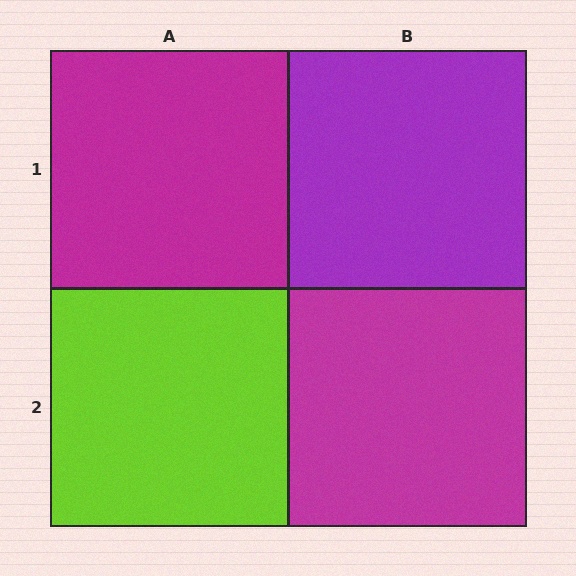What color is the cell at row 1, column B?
Purple.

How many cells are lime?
1 cell is lime.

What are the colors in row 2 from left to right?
Lime, magenta.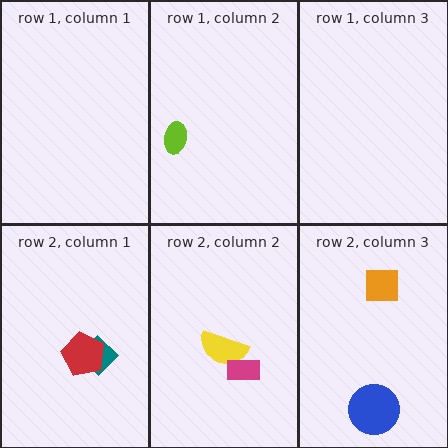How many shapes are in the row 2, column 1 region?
2.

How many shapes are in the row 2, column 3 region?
2.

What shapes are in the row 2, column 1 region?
The teal diamond, the red pentagon.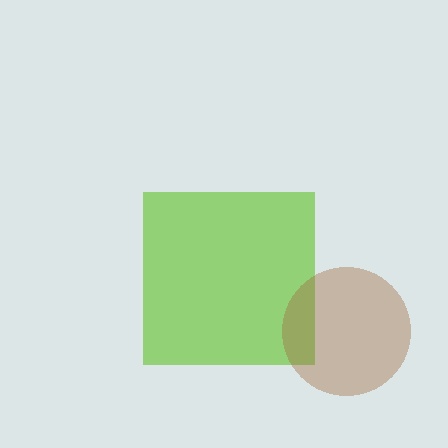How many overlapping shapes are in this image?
There are 2 overlapping shapes in the image.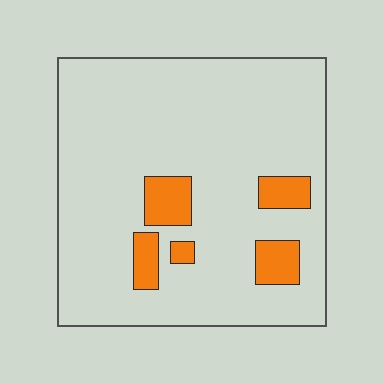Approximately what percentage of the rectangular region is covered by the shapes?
Approximately 10%.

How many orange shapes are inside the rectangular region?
5.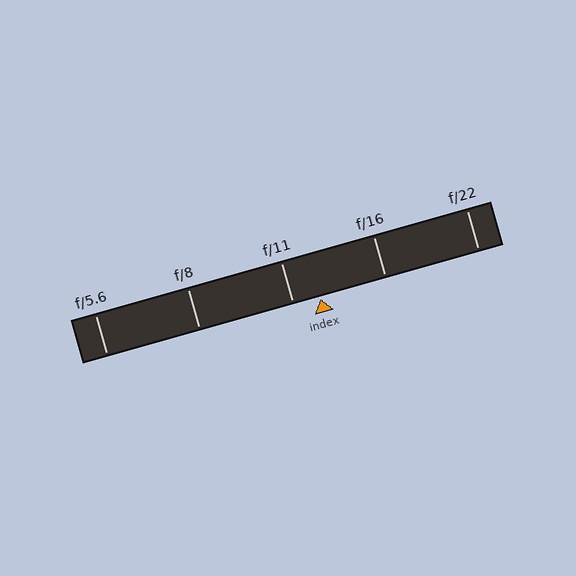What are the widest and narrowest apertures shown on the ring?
The widest aperture shown is f/5.6 and the narrowest is f/22.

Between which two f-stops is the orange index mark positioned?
The index mark is between f/11 and f/16.